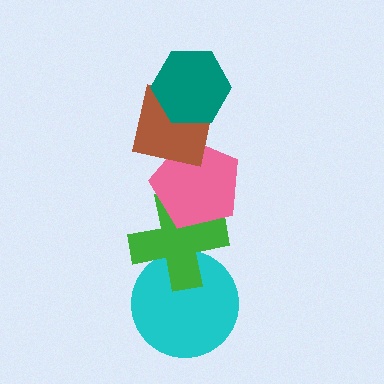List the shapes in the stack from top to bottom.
From top to bottom: the teal hexagon, the brown square, the pink pentagon, the green cross, the cyan circle.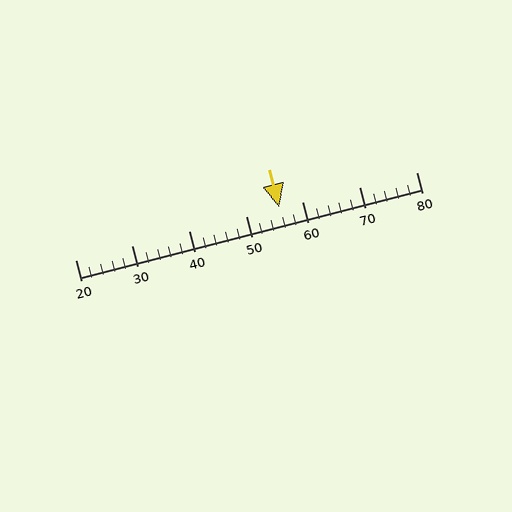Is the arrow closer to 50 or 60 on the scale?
The arrow is closer to 60.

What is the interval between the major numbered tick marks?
The major tick marks are spaced 10 units apart.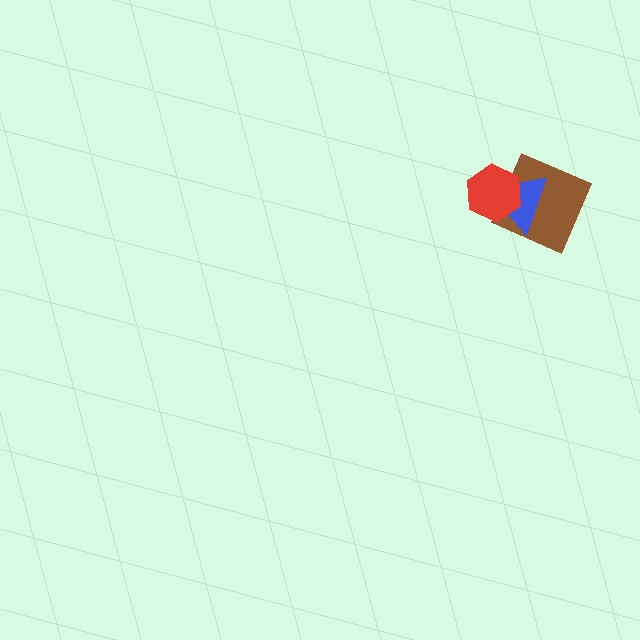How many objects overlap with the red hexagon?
2 objects overlap with the red hexagon.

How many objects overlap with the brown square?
2 objects overlap with the brown square.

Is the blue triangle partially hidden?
Yes, it is partially covered by another shape.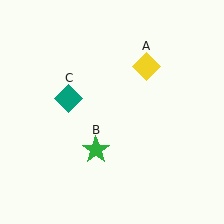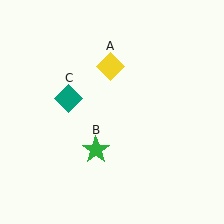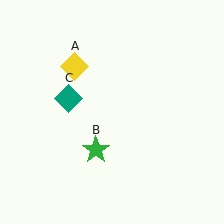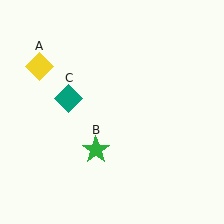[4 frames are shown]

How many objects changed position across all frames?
1 object changed position: yellow diamond (object A).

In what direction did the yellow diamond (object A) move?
The yellow diamond (object A) moved left.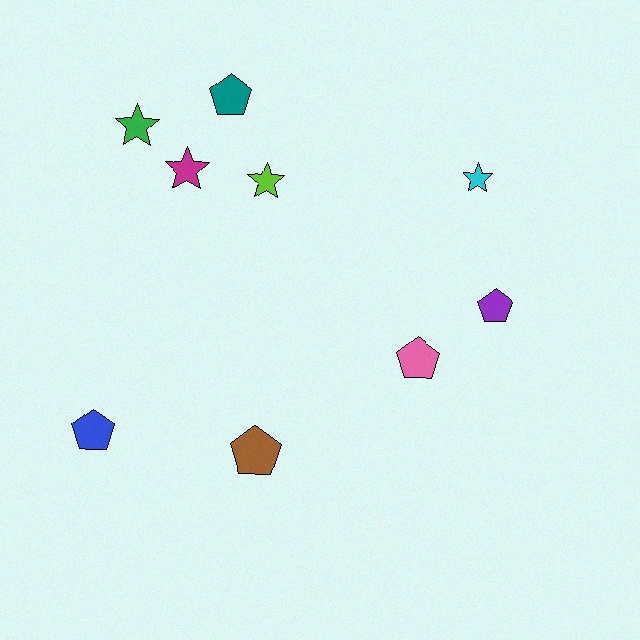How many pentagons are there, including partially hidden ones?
There are 5 pentagons.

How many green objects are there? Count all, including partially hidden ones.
There is 1 green object.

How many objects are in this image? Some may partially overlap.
There are 9 objects.